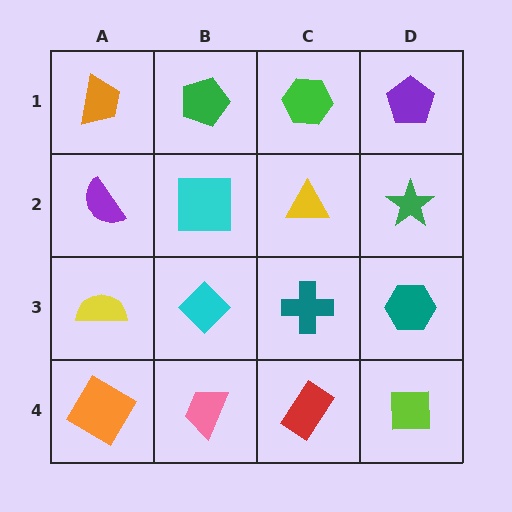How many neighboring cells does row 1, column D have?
2.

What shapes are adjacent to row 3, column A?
A purple semicircle (row 2, column A), an orange diamond (row 4, column A), a cyan diamond (row 3, column B).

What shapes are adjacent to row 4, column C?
A teal cross (row 3, column C), a pink trapezoid (row 4, column B), a lime square (row 4, column D).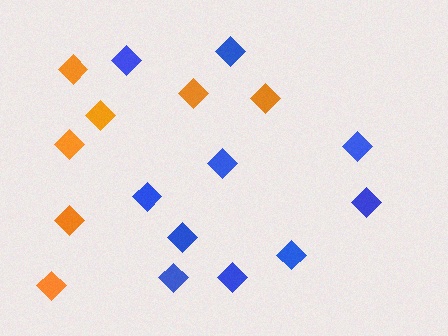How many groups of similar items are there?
There are 2 groups: one group of orange diamonds (7) and one group of blue diamonds (10).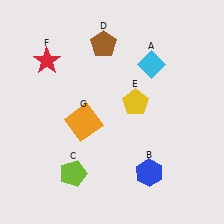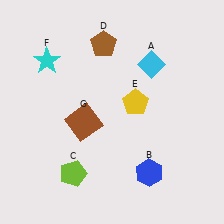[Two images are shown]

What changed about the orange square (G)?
In Image 1, G is orange. In Image 2, it changed to brown.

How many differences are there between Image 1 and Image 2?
There are 2 differences between the two images.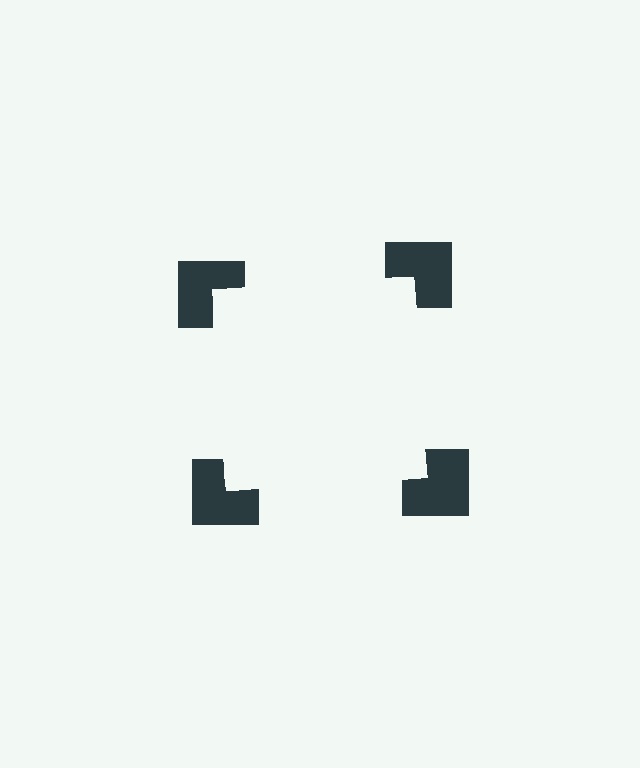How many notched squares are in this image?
There are 4 — one at each vertex of the illusory square.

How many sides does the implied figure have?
4 sides.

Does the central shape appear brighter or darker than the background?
It typically appears slightly brighter than the background, even though no actual brightness change is drawn.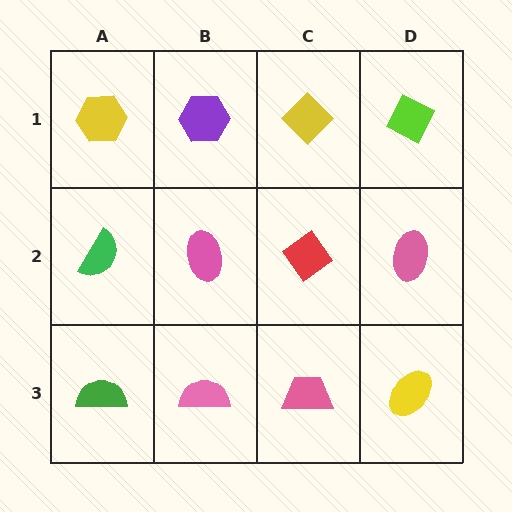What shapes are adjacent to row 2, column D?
A lime diamond (row 1, column D), a yellow ellipse (row 3, column D), a red diamond (row 2, column C).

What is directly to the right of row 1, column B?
A yellow diamond.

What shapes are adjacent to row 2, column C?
A yellow diamond (row 1, column C), a pink trapezoid (row 3, column C), a pink ellipse (row 2, column B), a pink ellipse (row 2, column D).